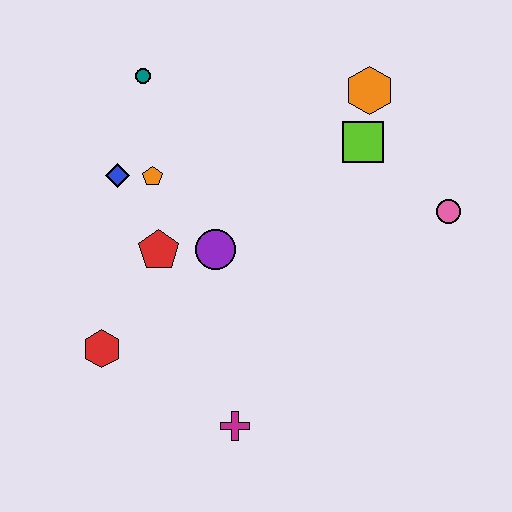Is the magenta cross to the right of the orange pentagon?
Yes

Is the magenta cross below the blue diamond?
Yes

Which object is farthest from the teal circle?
The magenta cross is farthest from the teal circle.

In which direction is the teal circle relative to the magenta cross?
The teal circle is above the magenta cross.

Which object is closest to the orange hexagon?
The lime square is closest to the orange hexagon.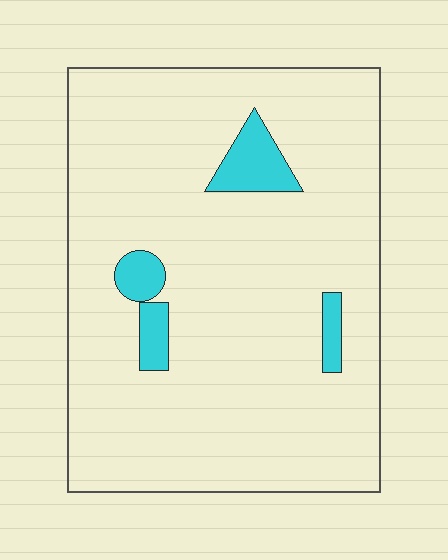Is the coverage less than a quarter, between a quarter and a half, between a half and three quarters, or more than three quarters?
Less than a quarter.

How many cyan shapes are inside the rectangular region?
4.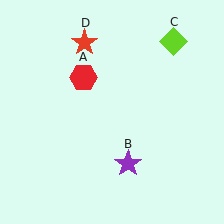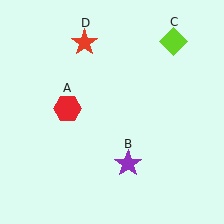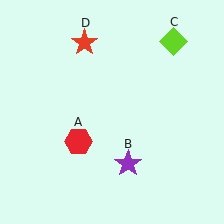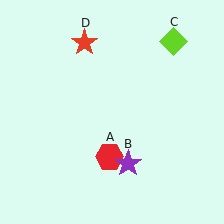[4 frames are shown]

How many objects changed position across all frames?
1 object changed position: red hexagon (object A).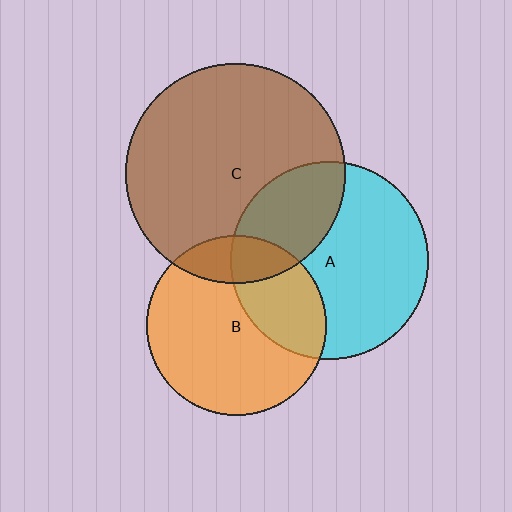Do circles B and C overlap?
Yes.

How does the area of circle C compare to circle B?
Approximately 1.5 times.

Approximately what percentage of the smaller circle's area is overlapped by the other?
Approximately 15%.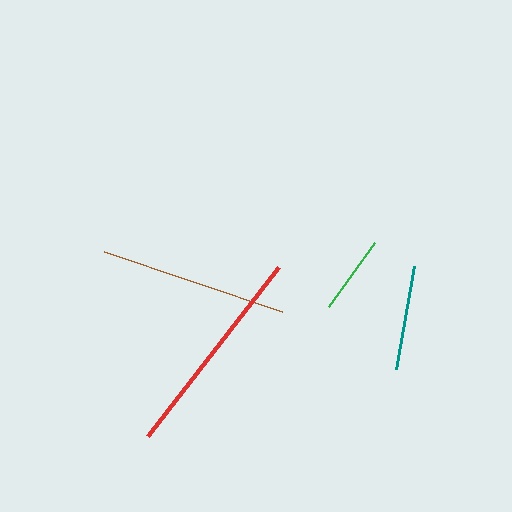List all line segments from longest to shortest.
From longest to shortest: red, brown, teal, green.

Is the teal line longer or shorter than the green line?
The teal line is longer than the green line.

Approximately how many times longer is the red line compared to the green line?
The red line is approximately 2.7 times the length of the green line.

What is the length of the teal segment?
The teal segment is approximately 104 pixels long.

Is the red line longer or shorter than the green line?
The red line is longer than the green line.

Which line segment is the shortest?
The green line is the shortest at approximately 79 pixels.